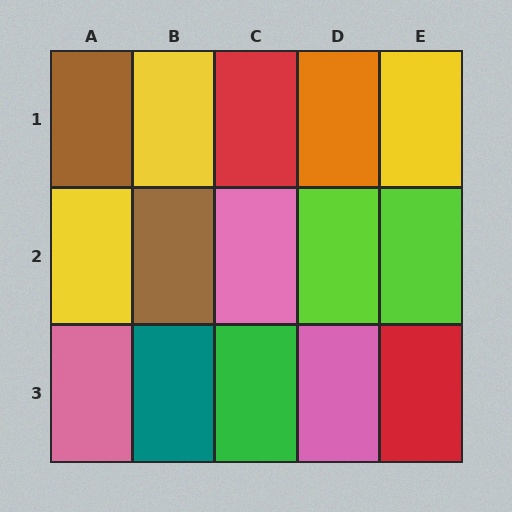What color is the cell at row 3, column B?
Teal.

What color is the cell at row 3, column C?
Green.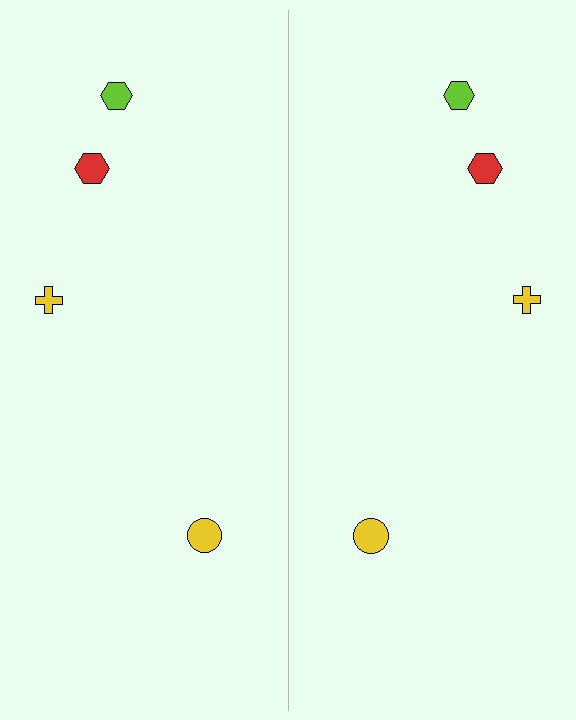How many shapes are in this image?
There are 8 shapes in this image.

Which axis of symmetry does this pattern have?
The pattern has a vertical axis of symmetry running through the center of the image.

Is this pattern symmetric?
Yes, this pattern has bilateral (reflection) symmetry.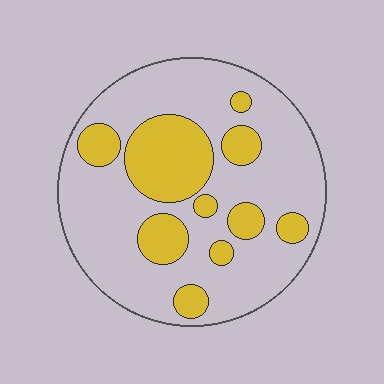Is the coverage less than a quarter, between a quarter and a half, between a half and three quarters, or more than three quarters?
Between a quarter and a half.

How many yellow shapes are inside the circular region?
10.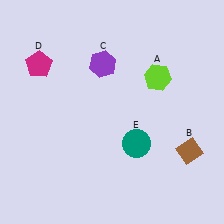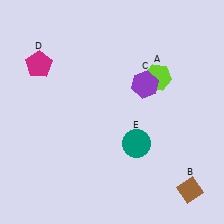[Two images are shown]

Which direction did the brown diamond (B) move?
The brown diamond (B) moved down.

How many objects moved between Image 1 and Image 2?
2 objects moved between the two images.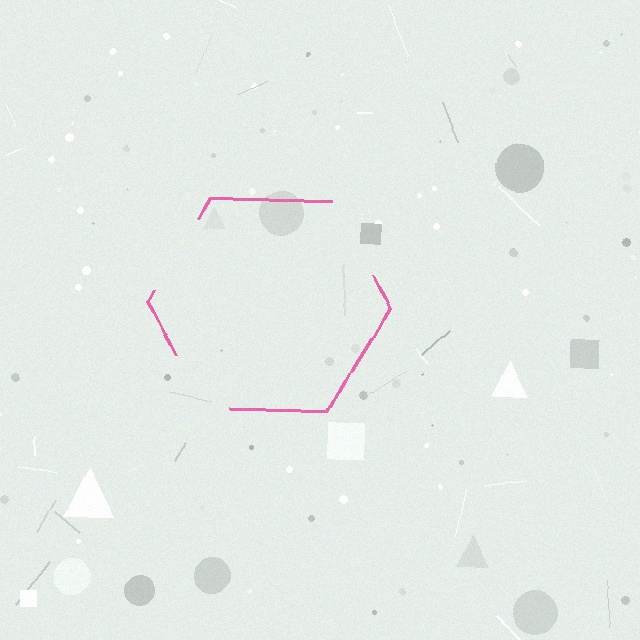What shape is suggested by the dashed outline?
The dashed outline suggests a hexagon.